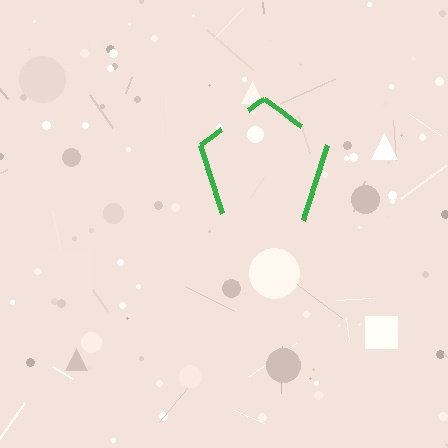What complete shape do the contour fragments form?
The contour fragments form a pentagon.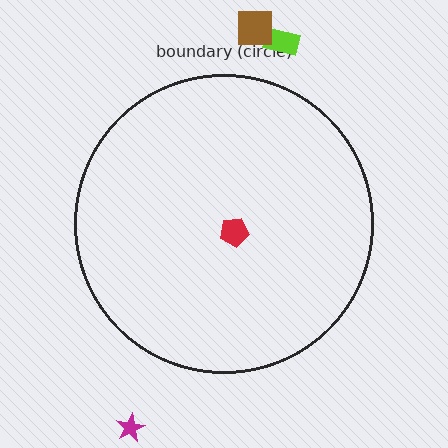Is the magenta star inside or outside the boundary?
Outside.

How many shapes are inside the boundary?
1 inside, 3 outside.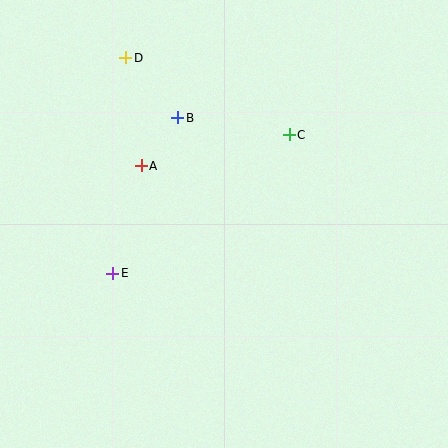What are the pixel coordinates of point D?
Point D is at (126, 58).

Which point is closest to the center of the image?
Point A at (141, 166) is closest to the center.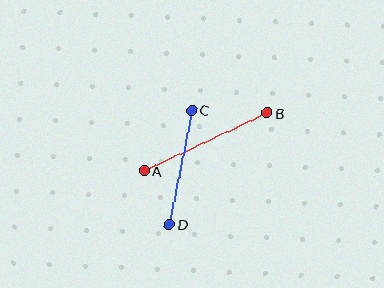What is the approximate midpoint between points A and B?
The midpoint is at approximately (205, 142) pixels.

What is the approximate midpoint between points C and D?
The midpoint is at approximately (180, 167) pixels.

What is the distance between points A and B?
The distance is approximately 136 pixels.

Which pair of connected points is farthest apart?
Points A and B are farthest apart.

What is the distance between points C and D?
The distance is approximately 116 pixels.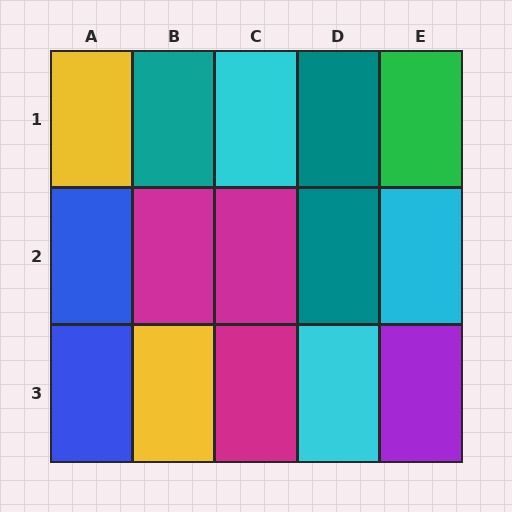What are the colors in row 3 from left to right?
Blue, yellow, magenta, cyan, purple.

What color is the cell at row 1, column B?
Teal.